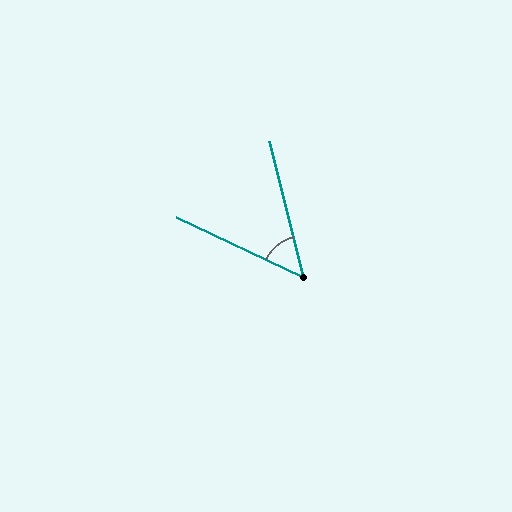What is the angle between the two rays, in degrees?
Approximately 51 degrees.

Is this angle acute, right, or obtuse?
It is acute.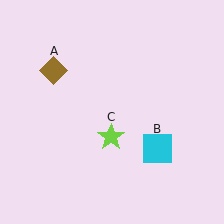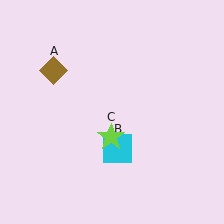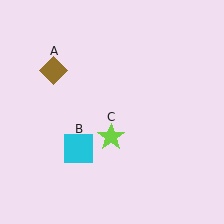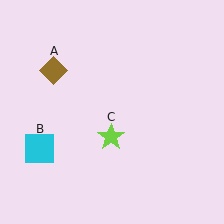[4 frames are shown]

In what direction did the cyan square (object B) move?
The cyan square (object B) moved left.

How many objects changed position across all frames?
1 object changed position: cyan square (object B).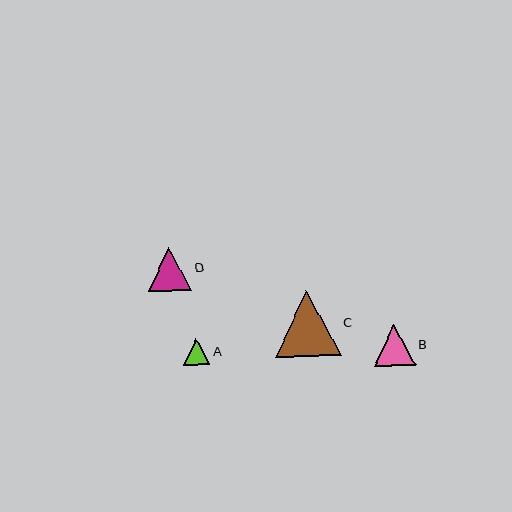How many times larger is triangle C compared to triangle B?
Triangle C is approximately 1.6 times the size of triangle B.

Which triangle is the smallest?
Triangle A is the smallest with a size of approximately 27 pixels.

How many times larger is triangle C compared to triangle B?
Triangle C is approximately 1.6 times the size of triangle B.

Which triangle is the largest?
Triangle C is the largest with a size of approximately 66 pixels.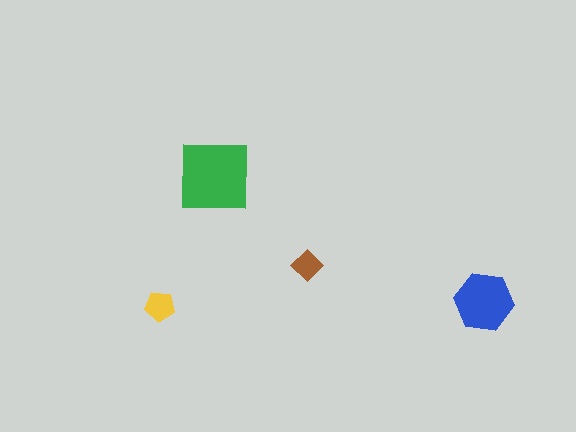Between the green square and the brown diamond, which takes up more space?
The green square.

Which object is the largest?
The green square.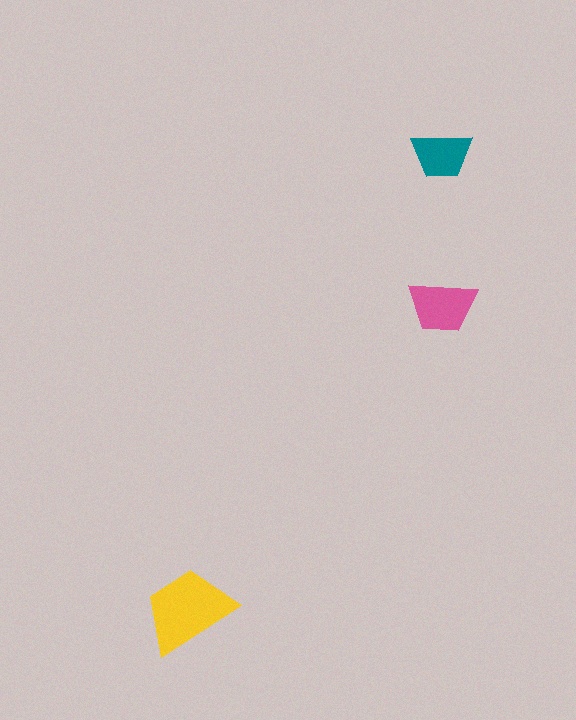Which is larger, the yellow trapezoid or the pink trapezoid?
The yellow one.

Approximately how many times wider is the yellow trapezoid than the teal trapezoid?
About 1.5 times wider.